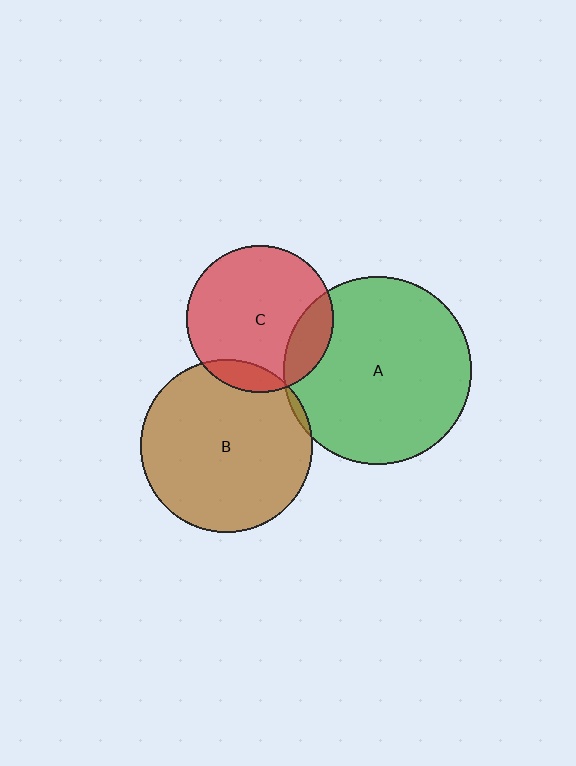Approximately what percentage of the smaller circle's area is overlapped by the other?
Approximately 15%.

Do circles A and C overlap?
Yes.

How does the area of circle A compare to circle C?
Approximately 1.6 times.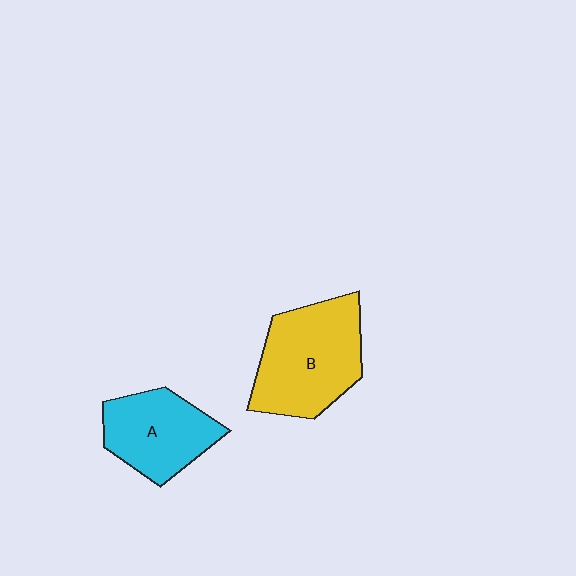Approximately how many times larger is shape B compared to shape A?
Approximately 1.3 times.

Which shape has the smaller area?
Shape A (cyan).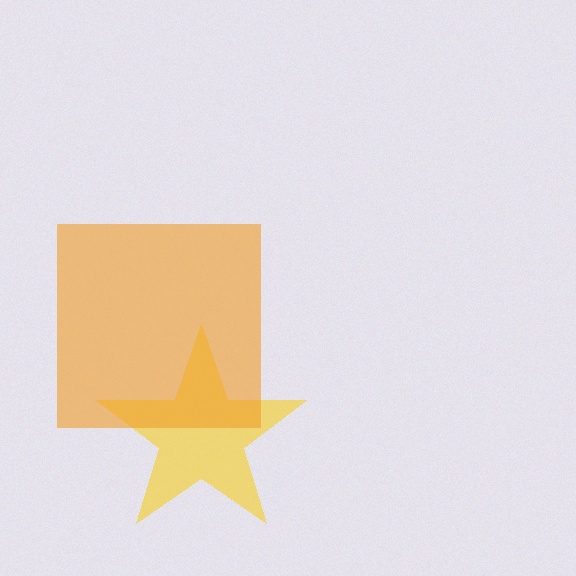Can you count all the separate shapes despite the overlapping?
Yes, there are 2 separate shapes.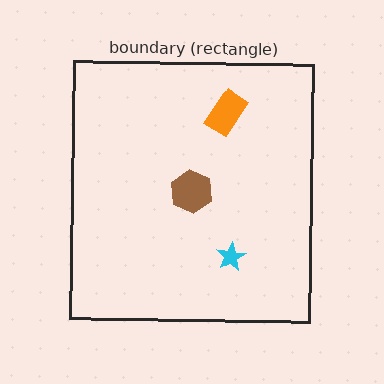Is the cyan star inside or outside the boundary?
Inside.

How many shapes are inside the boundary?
3 inside, 0 outside.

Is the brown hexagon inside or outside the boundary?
Inside.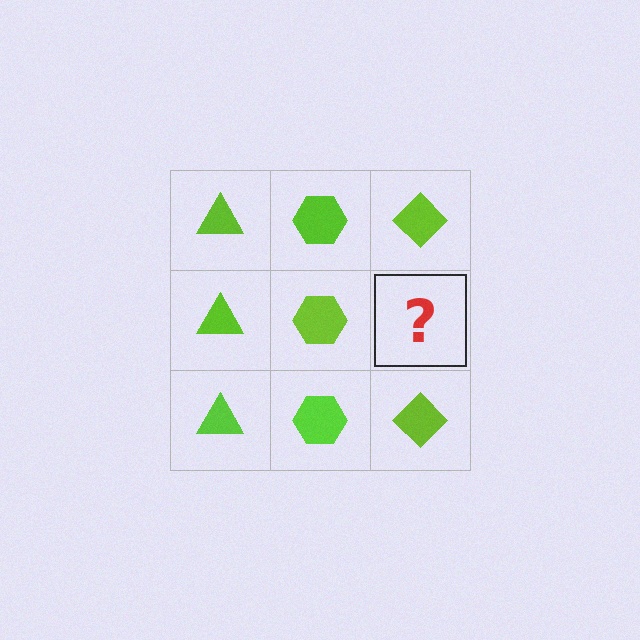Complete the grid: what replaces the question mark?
The question mark should be replaced with a lime diamond.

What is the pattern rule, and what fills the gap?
The rule is that each column has a consistent shape. The gap should be filled with a lime diamond.